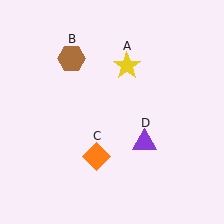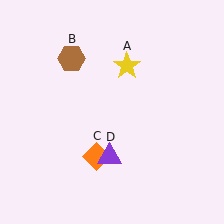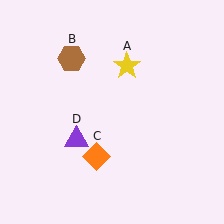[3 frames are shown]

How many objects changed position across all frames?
1 object changed position: purple triangle (object D).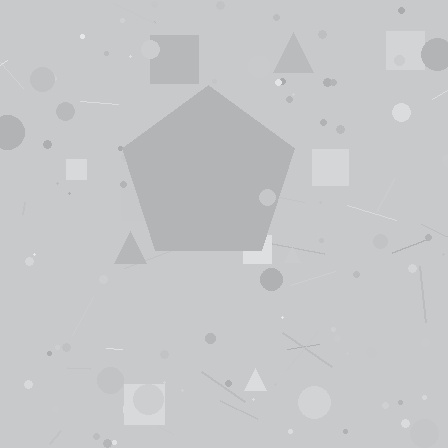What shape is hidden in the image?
A pentagon is hidden in the image.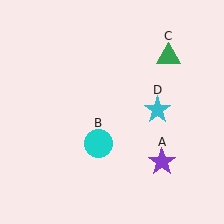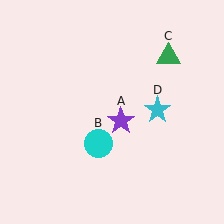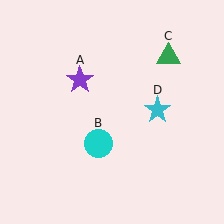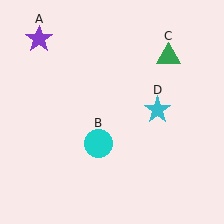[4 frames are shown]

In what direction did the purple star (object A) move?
The purple star (object A) moved up and to the left.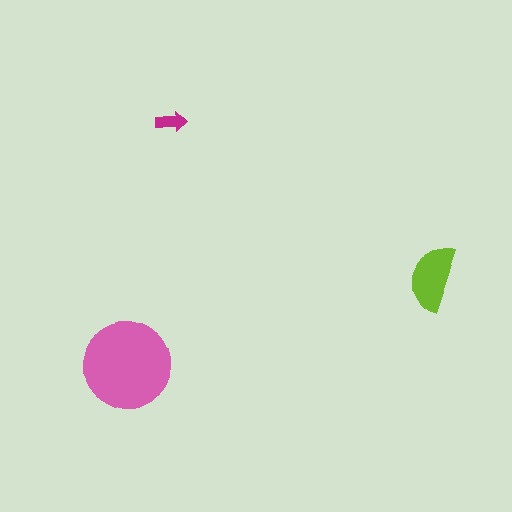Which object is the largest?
The pink circle.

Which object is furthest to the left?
The pink circle is leftmost.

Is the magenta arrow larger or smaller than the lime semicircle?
Smaller.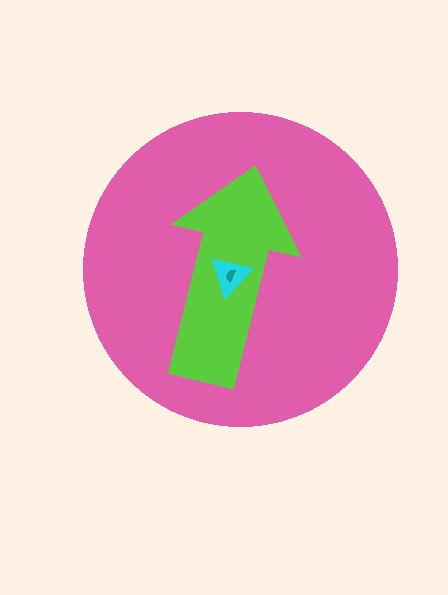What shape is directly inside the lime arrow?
The cyan triangle.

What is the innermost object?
The teal semicircle.